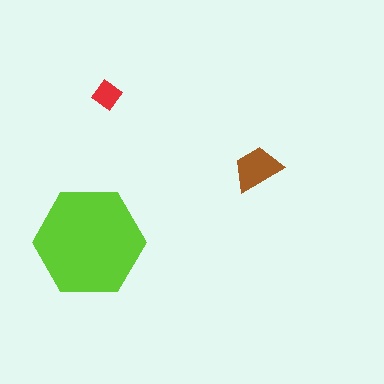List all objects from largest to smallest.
The lime hexagon, the brown trapezoid, the red diamond.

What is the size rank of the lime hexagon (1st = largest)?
1st.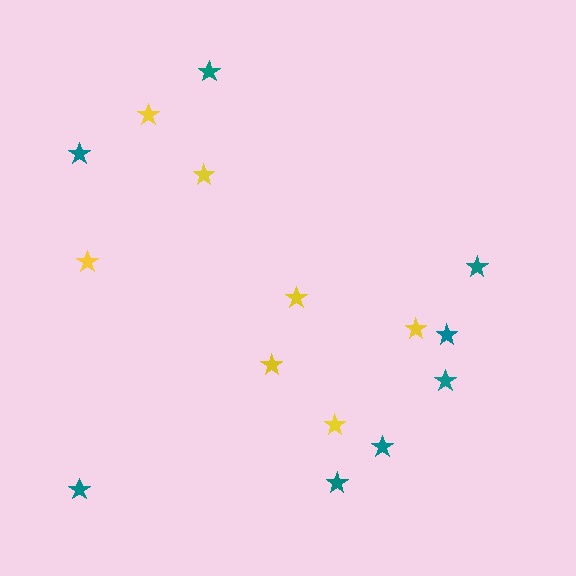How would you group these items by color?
There are 2 groups: one group of yellow stars (7) and one group of teal stars (8).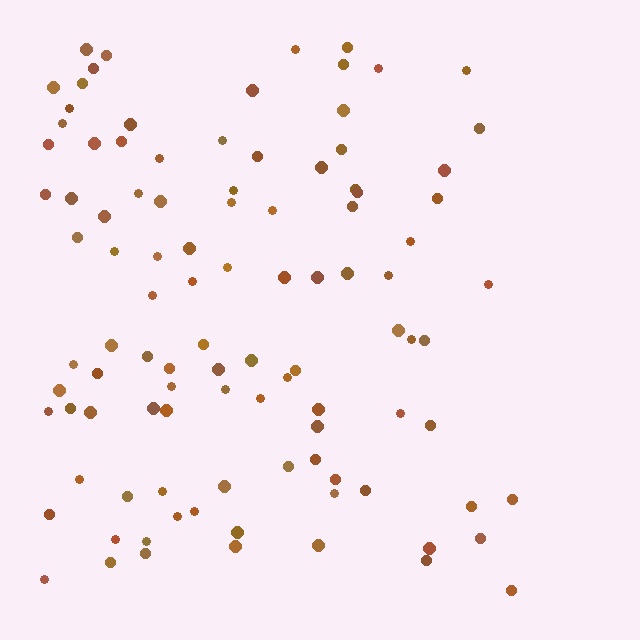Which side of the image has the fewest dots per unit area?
The right.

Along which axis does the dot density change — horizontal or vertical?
Horizontal.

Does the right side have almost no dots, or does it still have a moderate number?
Still a moderate number, just noticeably fewer than the left.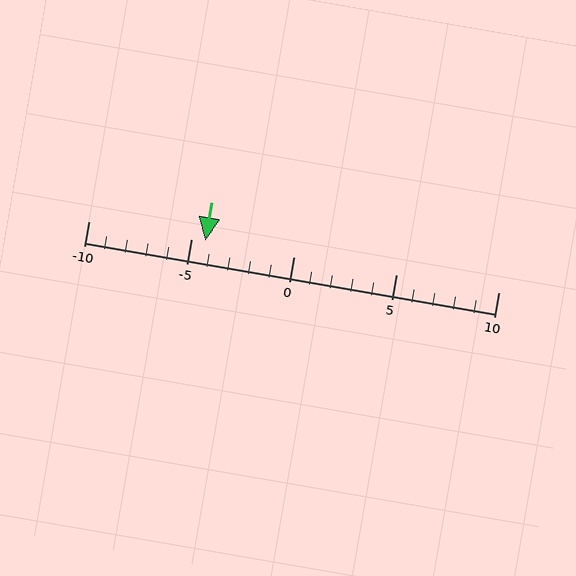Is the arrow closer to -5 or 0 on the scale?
The arrow is closer to -5.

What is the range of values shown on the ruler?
The ruler shows values from -10 to 10.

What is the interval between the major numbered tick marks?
The major tick marks are spaced 5 units apart.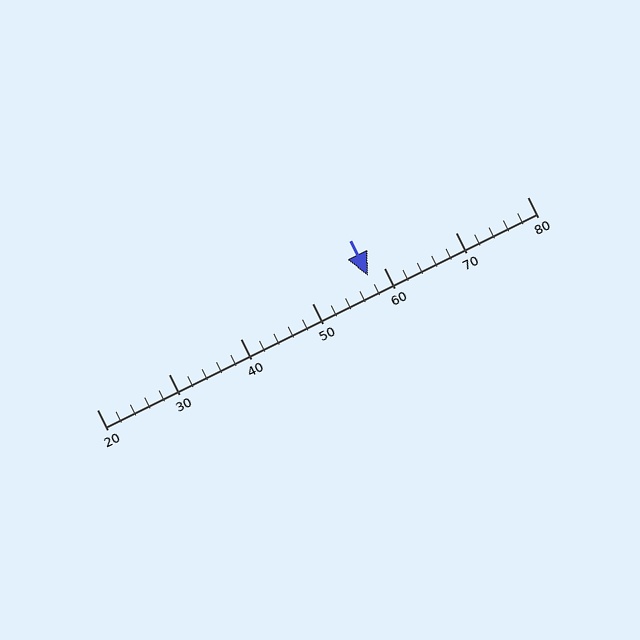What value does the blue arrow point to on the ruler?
The blue arrow points to approximately 58.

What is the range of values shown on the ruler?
The ruler shows values from 20 to 80.